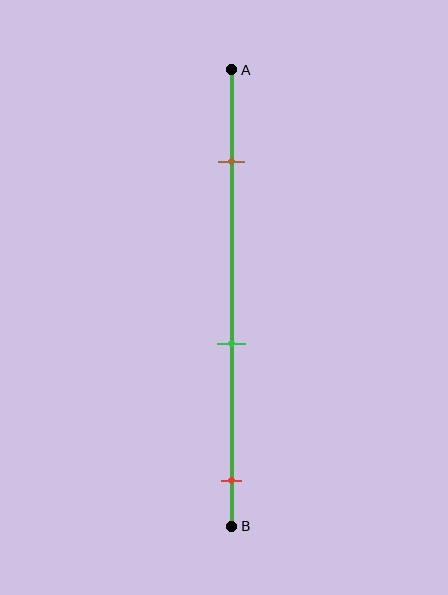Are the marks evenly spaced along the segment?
Yes, the marks are approximately evenly spaced.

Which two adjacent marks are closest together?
The green and red marks are the closest adjacent pair.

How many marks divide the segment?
There are 3 marks dividing the segment.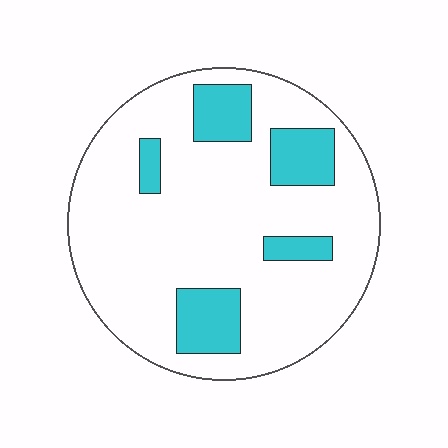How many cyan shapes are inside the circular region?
5.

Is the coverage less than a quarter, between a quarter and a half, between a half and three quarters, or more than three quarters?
Less than a quarter.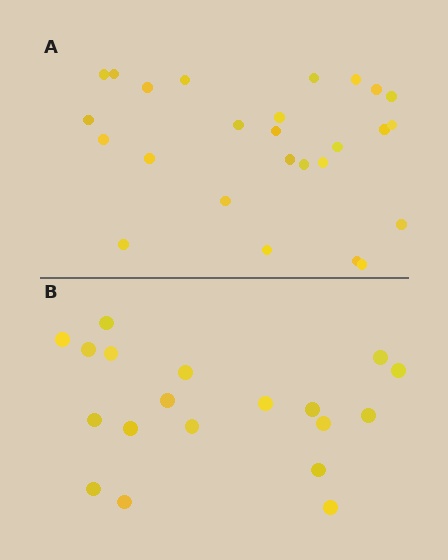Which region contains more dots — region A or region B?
Region A (the top region) has more dots.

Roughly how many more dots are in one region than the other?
Region A has roughly 8 or so more dots than region B.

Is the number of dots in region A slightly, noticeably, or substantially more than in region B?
Region A has noticeably more, but not dramatically so. The ratio is roughly 1.4 to 1.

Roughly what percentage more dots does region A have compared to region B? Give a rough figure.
About 35% more.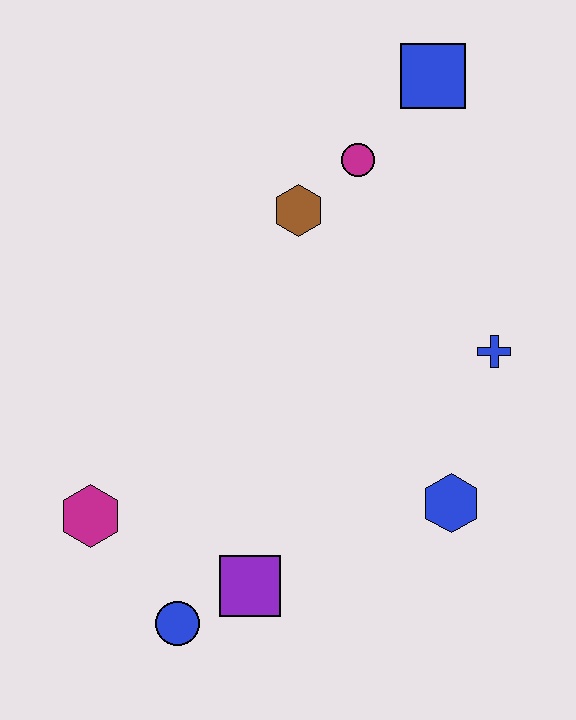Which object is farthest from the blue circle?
The blue square is farthest from the blue circle.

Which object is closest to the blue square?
The magenta circle is closest to the blue square.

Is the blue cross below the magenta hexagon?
No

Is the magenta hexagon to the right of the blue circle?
No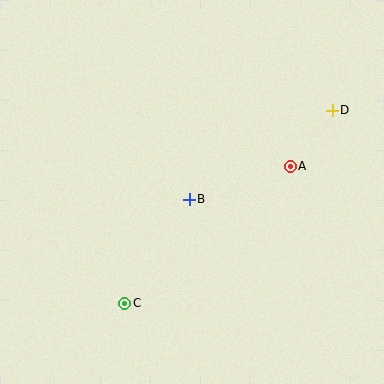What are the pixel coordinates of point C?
Point C is at (125, 303).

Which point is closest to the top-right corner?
Point D is closest to the top-right corner.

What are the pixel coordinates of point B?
Point B is at (189, 199).